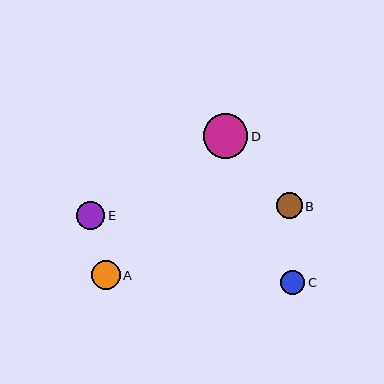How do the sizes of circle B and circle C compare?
Circle B and circle C are approximately the same size.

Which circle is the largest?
Circle D is the largest with a size of approximately 45 pixels.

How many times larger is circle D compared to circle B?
Circle D is approximately 1.7 times the size of circle B.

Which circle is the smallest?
Circle C is the smallest with a size of approximately 24 pixels.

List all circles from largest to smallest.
From largest to smallest: D, A, E, B, C.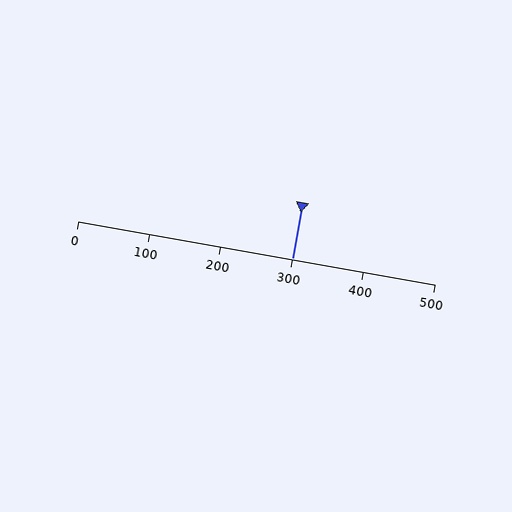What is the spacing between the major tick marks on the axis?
The major ticks are spaced 100 apart.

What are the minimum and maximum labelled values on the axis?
The axis runs from 0 to 500.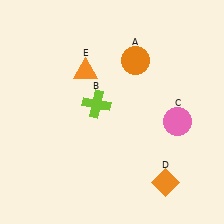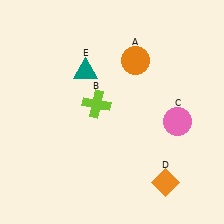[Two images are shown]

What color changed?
The triangle (E) changed from orange in Image 1 to teal in Image 2.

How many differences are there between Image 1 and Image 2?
There is 1 difference between the two images.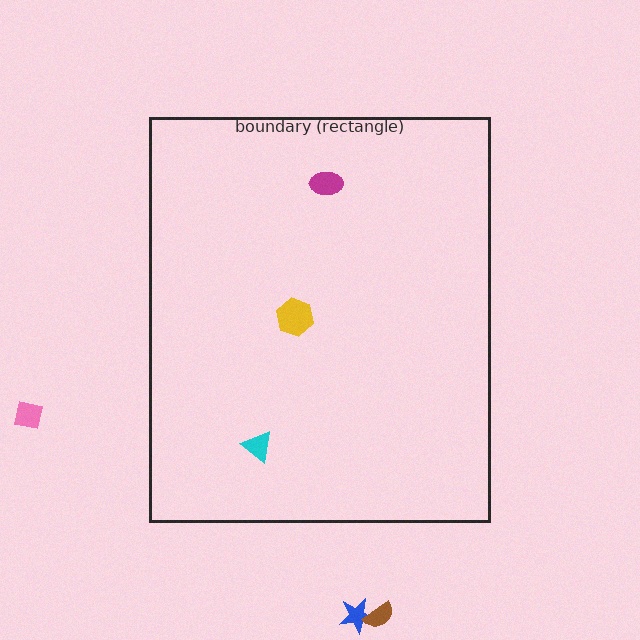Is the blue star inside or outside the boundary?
Outside.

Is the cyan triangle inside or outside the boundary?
Inside.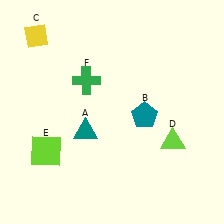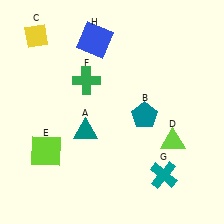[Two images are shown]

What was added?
A teal cross (G), a blue square (H) were added in Image 2.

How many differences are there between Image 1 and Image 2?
There are 2 differences between the two images.